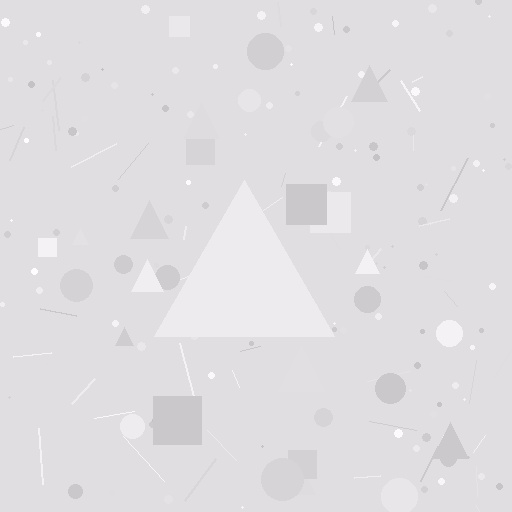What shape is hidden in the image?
A triangle is hidden in the image.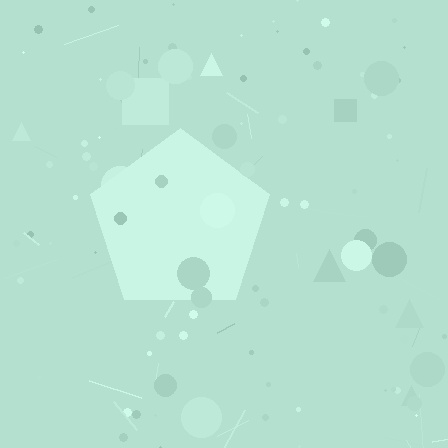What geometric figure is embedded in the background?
A pentagon is embedded in the background.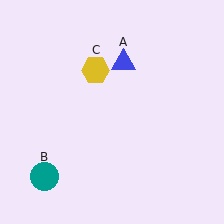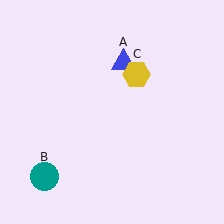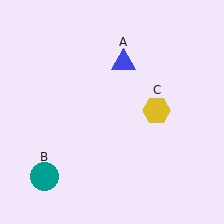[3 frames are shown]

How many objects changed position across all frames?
1 object changed position: yellow hexagon (object C).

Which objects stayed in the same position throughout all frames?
Blue triangle (object A) and teal circle (object B) remained stationary.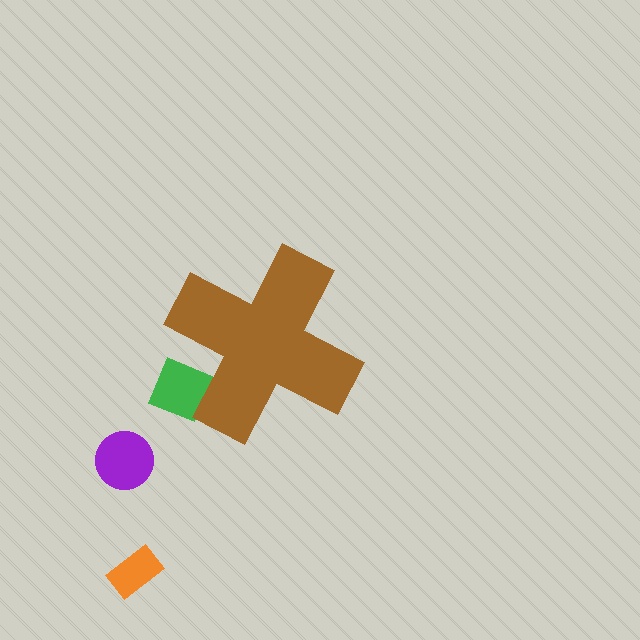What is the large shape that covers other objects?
A brown cross.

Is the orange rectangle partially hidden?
No, the orange rectangle is fully visible.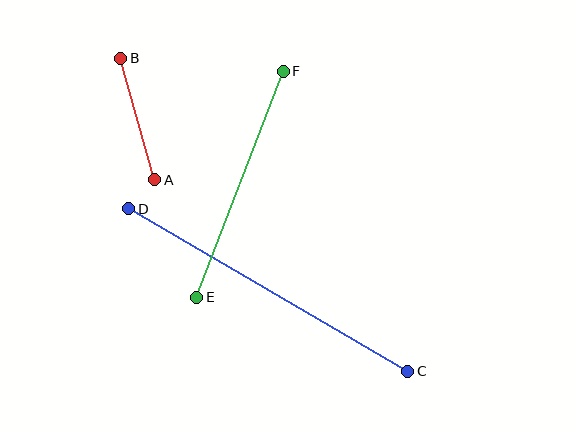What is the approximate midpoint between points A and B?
The midpoint is at approximately (138, 119) pixels.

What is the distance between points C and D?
The distance is approximately 323 pixels.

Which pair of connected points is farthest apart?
Points C and D are farthest apart.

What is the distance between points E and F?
The distance is approximately 242 pixels.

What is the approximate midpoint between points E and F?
The midpoint is at approximately (240, 184) pixels.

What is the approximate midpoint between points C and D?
The midpoint is at approximately (268, 290) pixels.